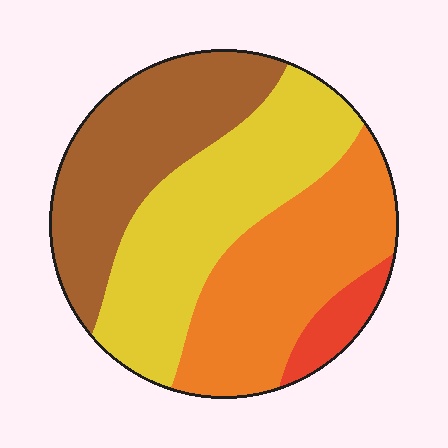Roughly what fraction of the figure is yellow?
Yellow covers 34% of the figure.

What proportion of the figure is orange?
Orange covers 31% of the figure.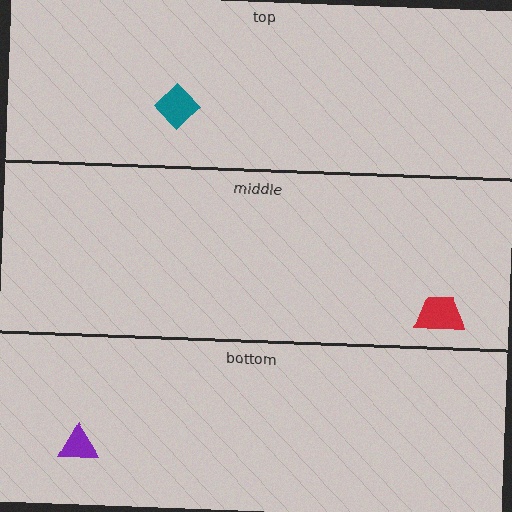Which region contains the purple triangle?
The bottom region.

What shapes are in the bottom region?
The purple triangle.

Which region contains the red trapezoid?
The middle region.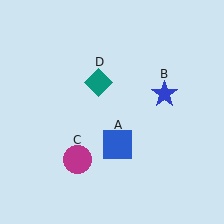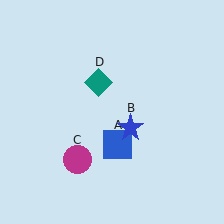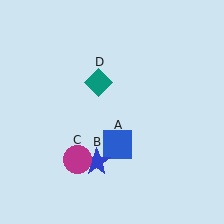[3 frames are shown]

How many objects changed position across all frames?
1 object changed position: blue star (object B).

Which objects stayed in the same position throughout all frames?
Blue square (object A) and magenta circle (object C) and teal diamond (object D) remained stationary.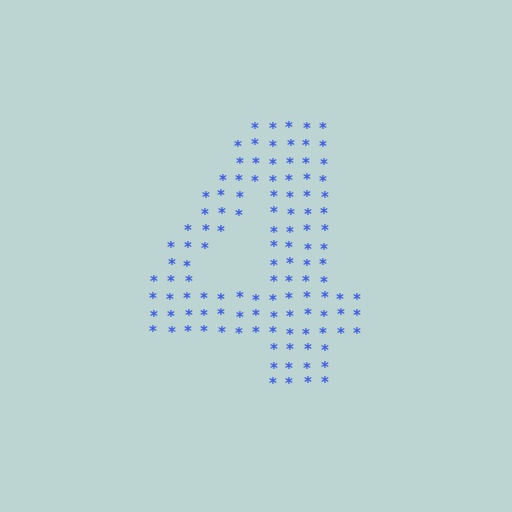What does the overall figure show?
The overall figure shows the digit 4.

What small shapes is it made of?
It is made of small asterisks.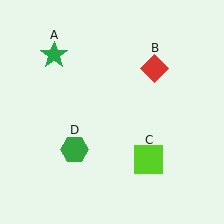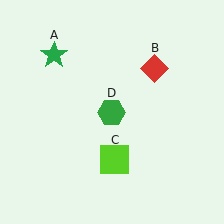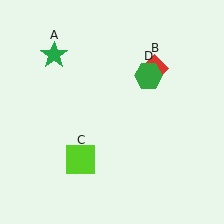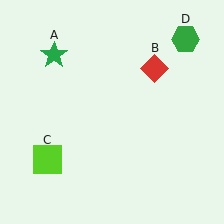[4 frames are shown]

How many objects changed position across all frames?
2 objects changed position: lime square (object C), green hexagon (object D).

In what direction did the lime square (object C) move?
The lime square (object C) moved left.